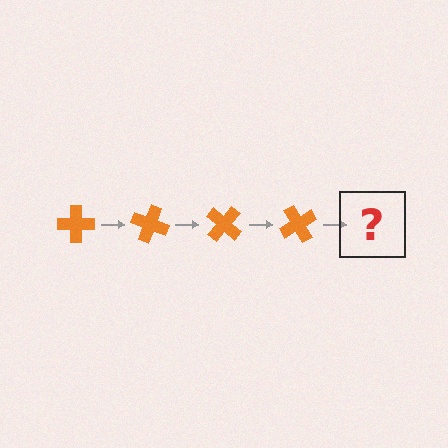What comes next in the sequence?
The next element should be an orange cross rotated 80 degrees.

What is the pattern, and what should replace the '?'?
The pattern is that the cross rotates 20 degrees each step. The '?' should be an orange cross rotated 80 degrees.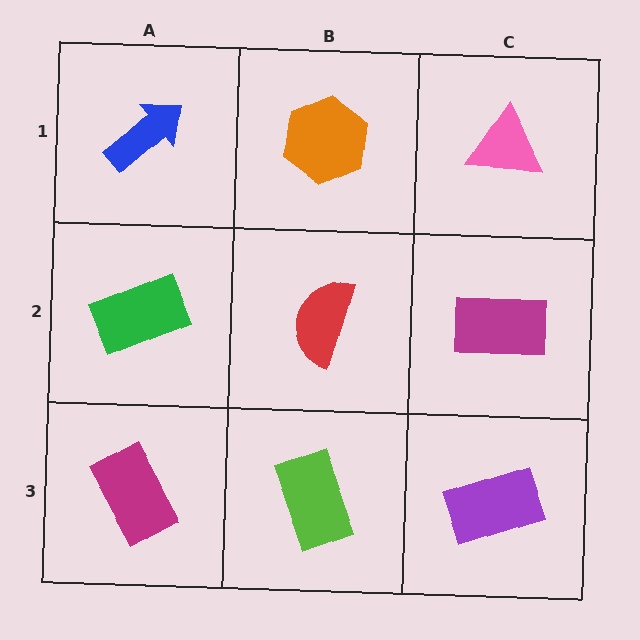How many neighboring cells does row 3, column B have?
3.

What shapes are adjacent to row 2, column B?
An orange hexagon (row 1, column B), a lime rectangle (row 3, column B), a green rectangle (row 2, column A), a magenta rectangle (row 2, column C).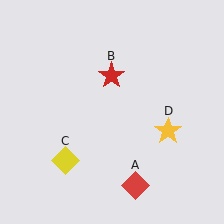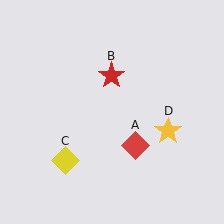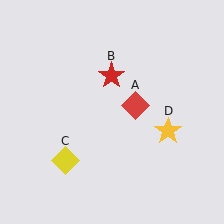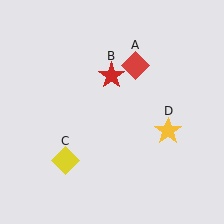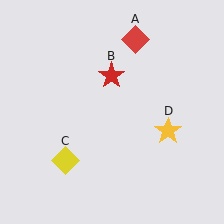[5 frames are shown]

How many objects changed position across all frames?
1 object changed position: red diamond (object A).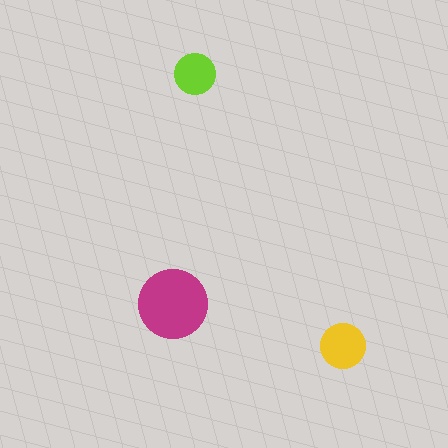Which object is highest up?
The lime circle is topmost.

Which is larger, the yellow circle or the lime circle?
The yellow one.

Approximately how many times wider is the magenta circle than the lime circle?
About 1.5 times wider.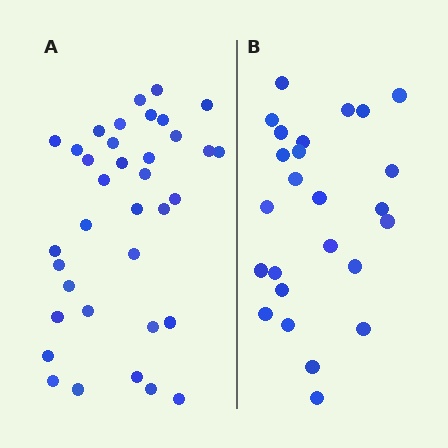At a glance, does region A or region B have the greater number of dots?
Region A (the left region) has more dots.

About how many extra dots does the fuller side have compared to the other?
Region A has roughly 12 or so more dots than region B.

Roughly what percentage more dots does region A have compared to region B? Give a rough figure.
About 45% more.